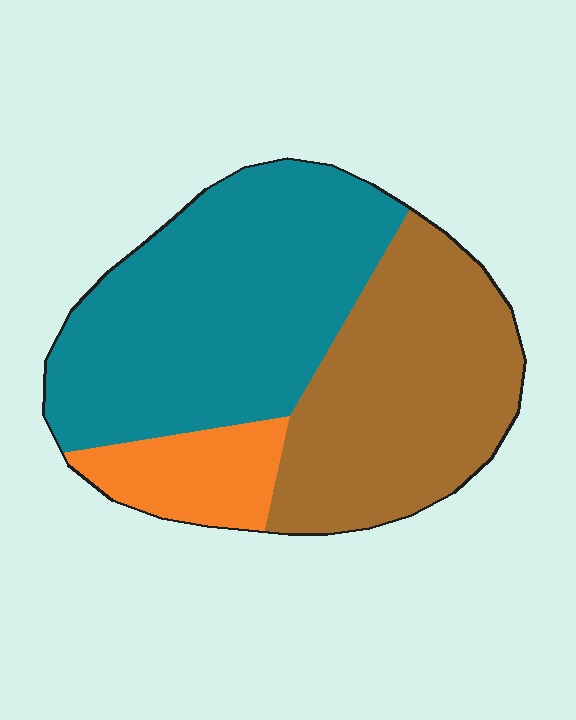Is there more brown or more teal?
Teal.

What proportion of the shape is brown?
Brown covers 39% of the shape.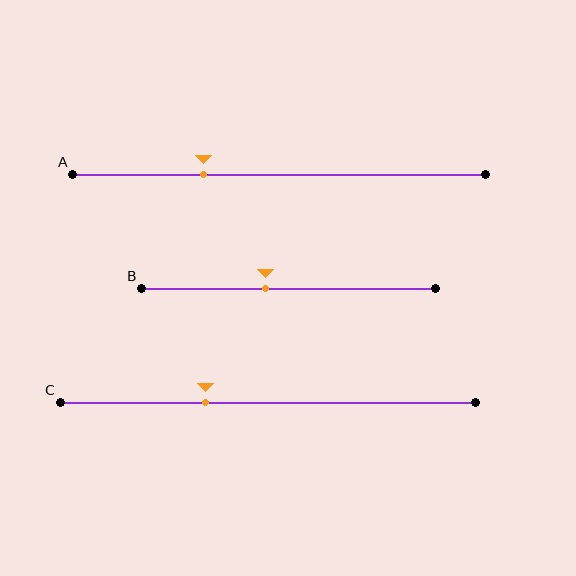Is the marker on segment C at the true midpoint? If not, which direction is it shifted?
No, the marker on segment C is shifted to the left by about 15% of the segment length.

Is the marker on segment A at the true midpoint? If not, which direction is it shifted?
No, the marker on segment A is shifted to the left by about 18% of the segment length.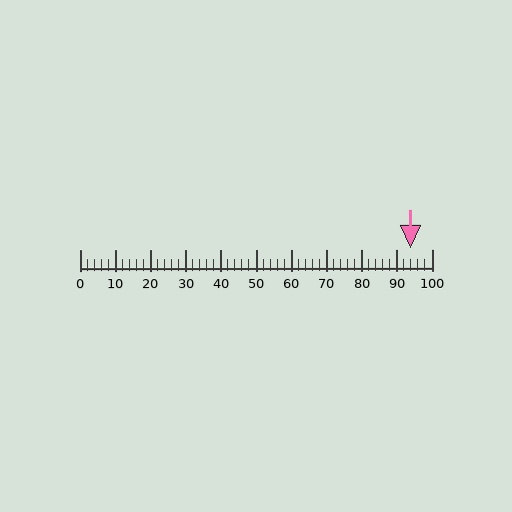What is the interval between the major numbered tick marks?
The major tick marks are spaced 10 units apart.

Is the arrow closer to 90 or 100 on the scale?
The arrow is closer to 90.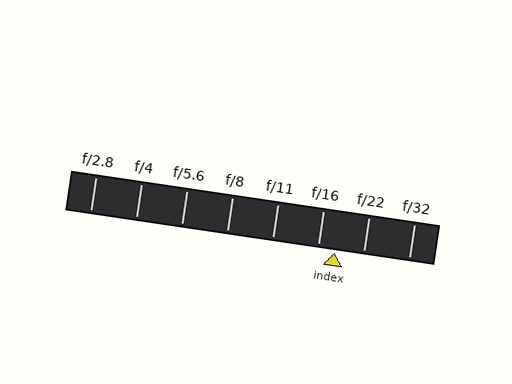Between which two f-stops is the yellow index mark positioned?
The index mark is between f/16 and f/22.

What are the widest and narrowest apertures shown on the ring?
The widest aperture shown is f/2.8 and the narrowest is f/32.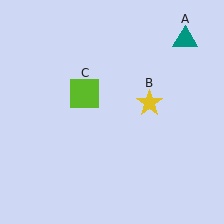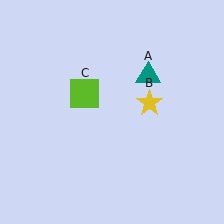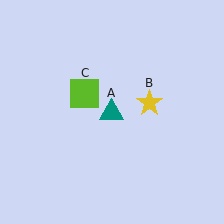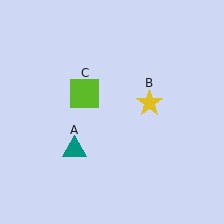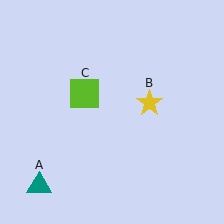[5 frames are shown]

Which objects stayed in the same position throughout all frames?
Yellow star (object B) and lime square (object C) remained stationary.